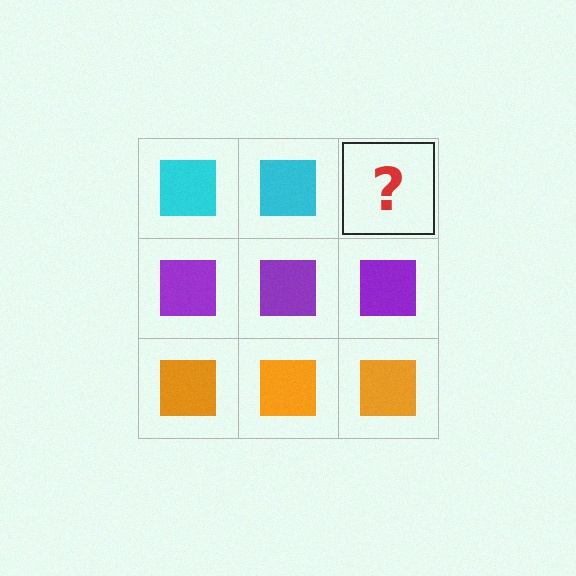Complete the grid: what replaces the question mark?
The question mark should be replaced with a cyan square.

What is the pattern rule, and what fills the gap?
The rule is that each row has a consistent color. The gap should be filled with a cyan square.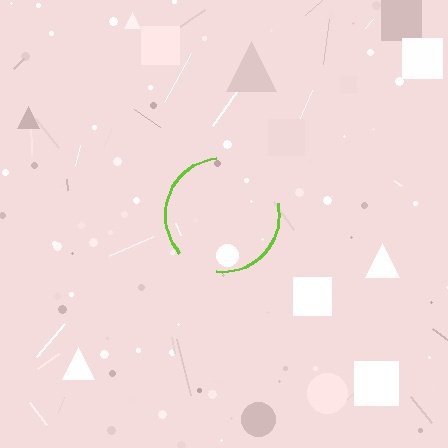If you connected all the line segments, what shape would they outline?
They would outline a circle.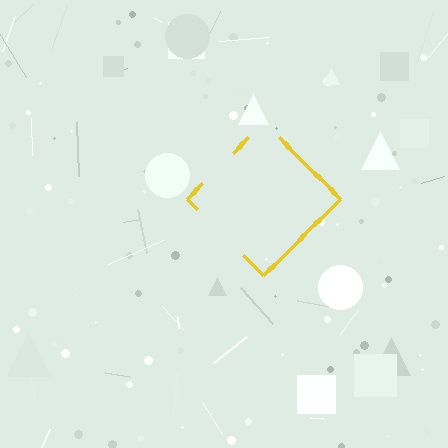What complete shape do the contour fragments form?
The contour fragments form a diamond.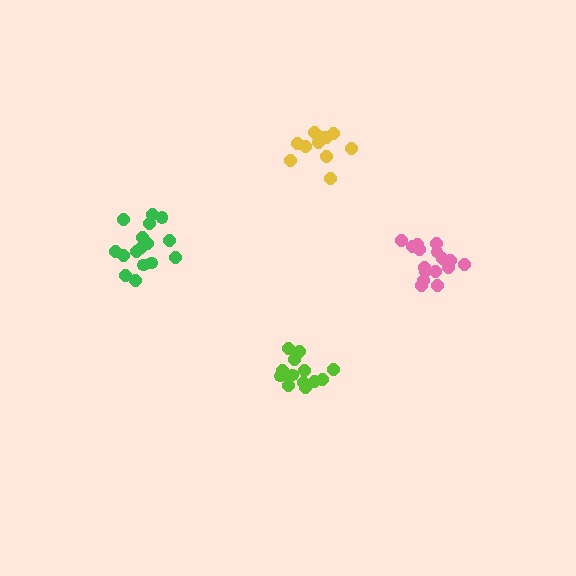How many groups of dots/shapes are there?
There are 4 groups.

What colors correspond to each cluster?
The clusters are colored: lime, yellow, pink, green.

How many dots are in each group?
Group 1: 14 dots, Group 2: 11 dots, Group 3: 16 dots, Group 4: 16 dots (57 total).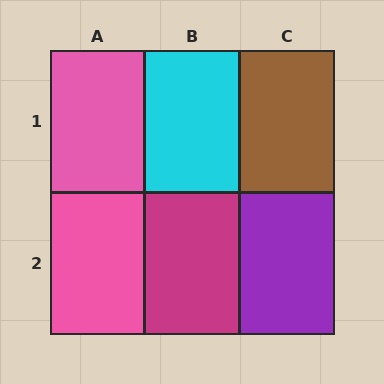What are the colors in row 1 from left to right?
Pink, cyan, brown.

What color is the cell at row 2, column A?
Pink.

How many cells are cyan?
1 cell is cyan.